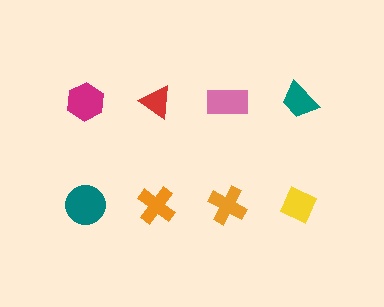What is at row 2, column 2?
An orange cross.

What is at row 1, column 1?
A magenta hexagon.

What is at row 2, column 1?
A teal circle.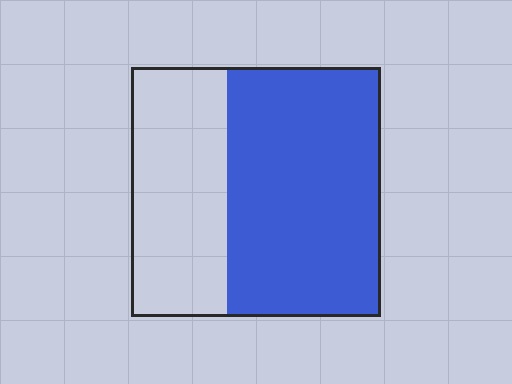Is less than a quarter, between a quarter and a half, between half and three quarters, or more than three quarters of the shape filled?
Between half and three quarters.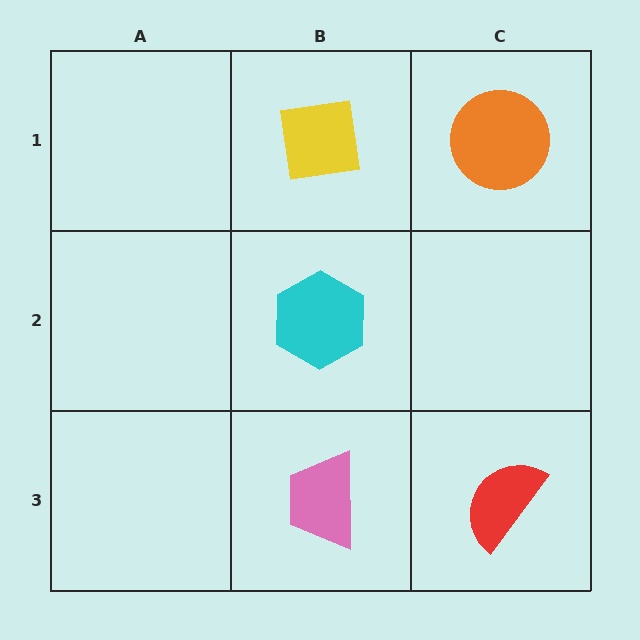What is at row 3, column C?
A red semicircle.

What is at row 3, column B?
A pink trapezoid.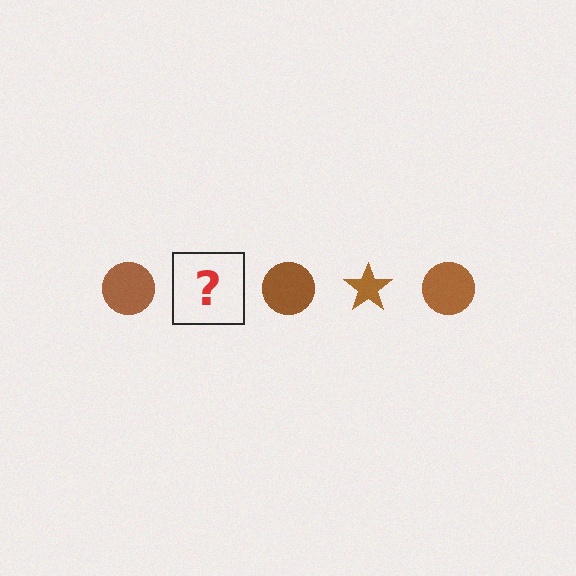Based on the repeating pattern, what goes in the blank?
The blank should be a brown star.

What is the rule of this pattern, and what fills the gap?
The rule is that the pattern cycles through circle, star shapes in brown. The gap should be filled with a brown star.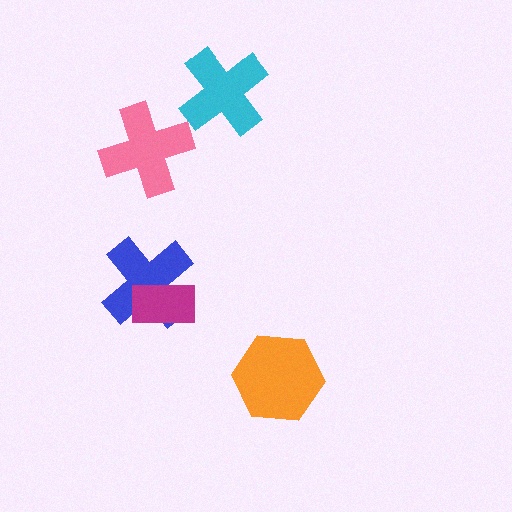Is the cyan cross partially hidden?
No, no other shape covers it.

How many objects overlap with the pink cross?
0 objects overlap with the pink cross.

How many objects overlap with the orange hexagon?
0 objects overlap with the orange hexagon.